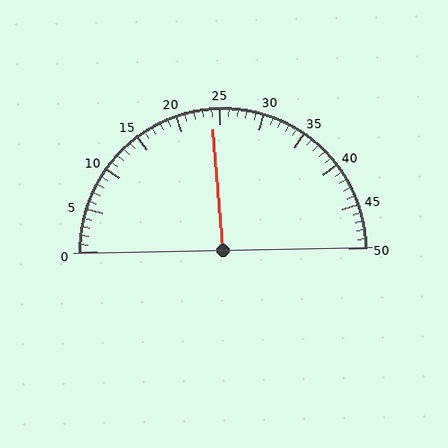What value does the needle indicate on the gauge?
The needle indicates approximately 24.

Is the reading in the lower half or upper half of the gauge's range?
The reading is in the lower half of the range (0 to 50).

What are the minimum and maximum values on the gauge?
The gauge ranges from 0 to 50.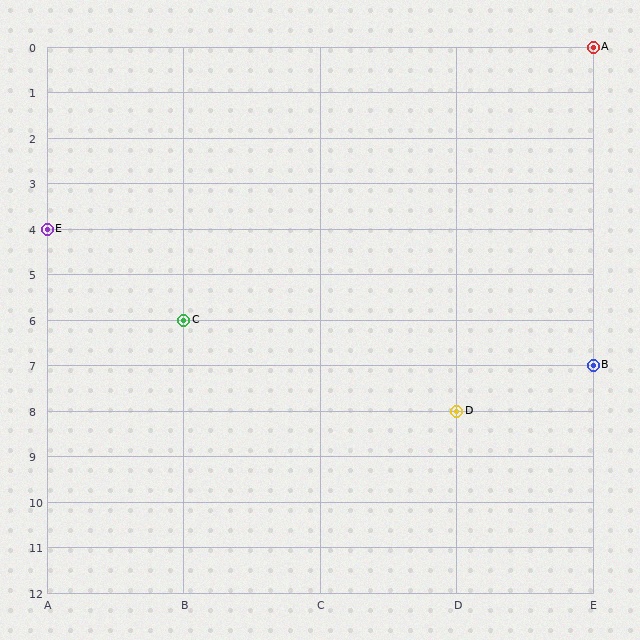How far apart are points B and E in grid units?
Points B and E are 4 columns and 3 rows apart (about 5.0 grid units diagonally).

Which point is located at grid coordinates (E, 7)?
Point B is at (E, 7).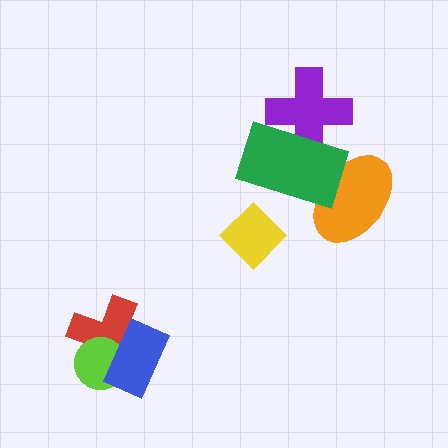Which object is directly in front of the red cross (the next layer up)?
The lime circle is directly in front of the red cross.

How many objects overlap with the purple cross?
1 object overlaps with the purple cross.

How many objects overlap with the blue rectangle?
2 objects overlap with the blue rectangle.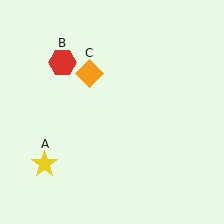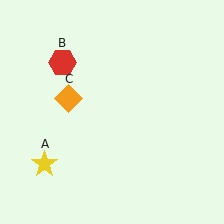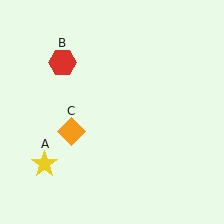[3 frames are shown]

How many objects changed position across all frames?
1 object changed position: orange diamond (object C).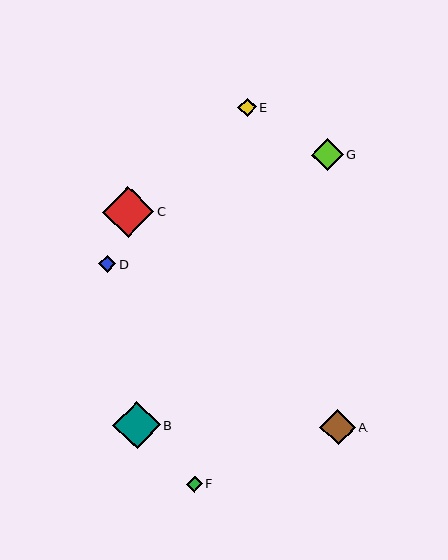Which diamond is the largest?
Diamond C is the largest with a size of approximately 51 pixels.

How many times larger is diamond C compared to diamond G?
Diamond C is approximately 1.6 times the size of diamond G.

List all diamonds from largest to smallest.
From largest to smallest: C, B, A, G, E, D, F.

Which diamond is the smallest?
Diamond F is the smallest with a size of approximately 16 pixels.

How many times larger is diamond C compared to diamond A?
Diamond C is approximately 1.4 times the size of diamond A.